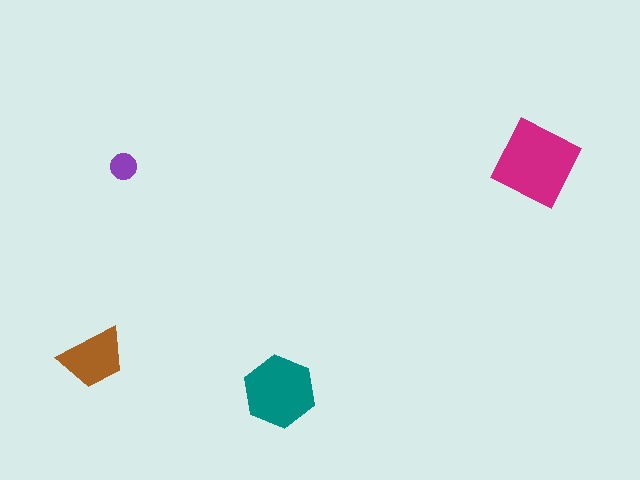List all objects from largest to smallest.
The magenta square, the teal hexagon, the brown trapezoid, the purple circle.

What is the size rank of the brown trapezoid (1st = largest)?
3rd.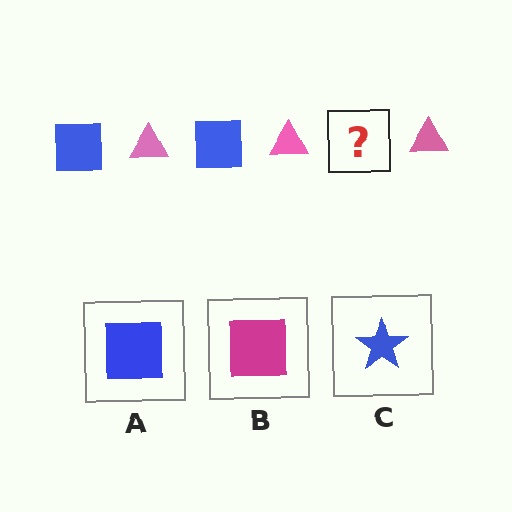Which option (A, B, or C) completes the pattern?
A.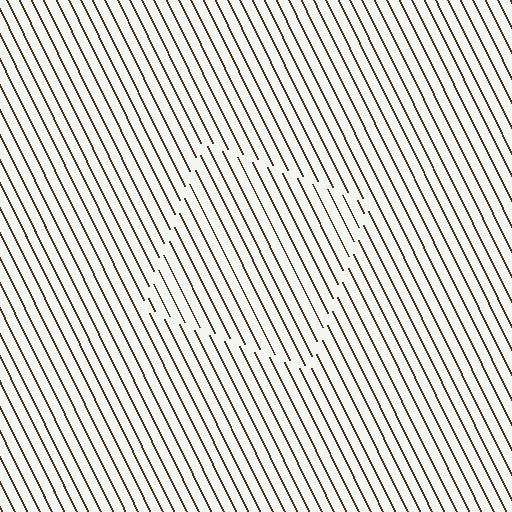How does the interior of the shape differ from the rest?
The interior of the shape contains the same grating, shifted by half a period — the contour is defined by the phase discontinuity where line-ends from the inner and outer gratings abut.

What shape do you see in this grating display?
An illusory square. The interior of the shape contains the same grating, shifted by half a period — the contour is defined by the phase discontinuity where line-ends from the inner and outer gratings abut.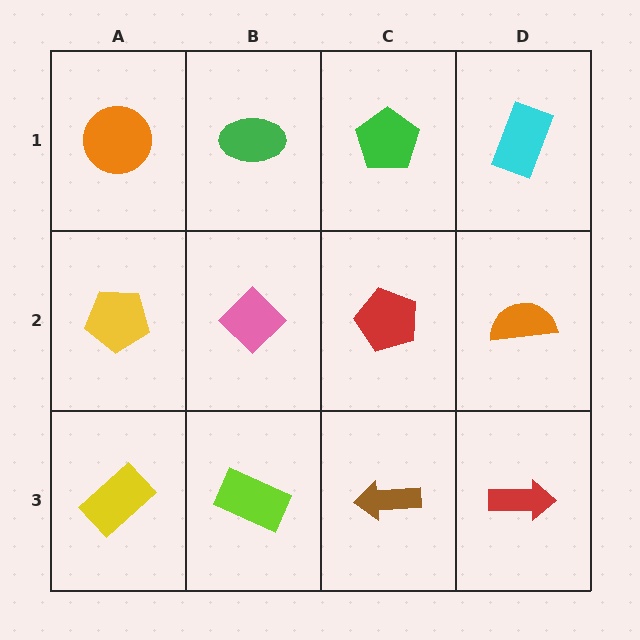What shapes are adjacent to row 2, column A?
An orange circle (row 1, column A), a yellow rectangle (row 3, column A), a pink diamond (row 2, column B).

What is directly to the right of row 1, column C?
A cyan rectangle.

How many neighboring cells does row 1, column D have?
2.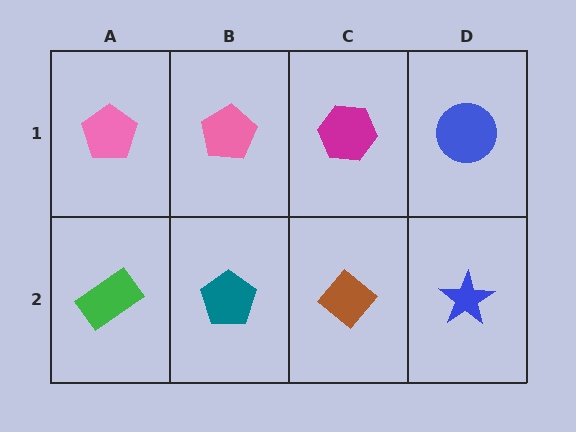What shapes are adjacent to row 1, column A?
A green rectangle (row 2, column A), a pink pentagon (row 1, column B).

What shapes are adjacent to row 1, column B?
A teal pentagon (row 2, column B), a pink pentagon (row 1, column A), a magenta hexagon (row 1, column C).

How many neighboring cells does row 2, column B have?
3.